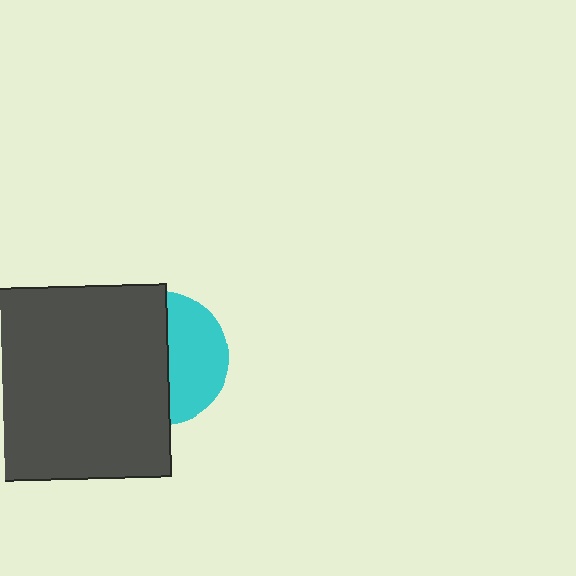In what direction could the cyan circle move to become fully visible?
The cyan circle could move right. That would shift it out from behind the dark gray square entirely.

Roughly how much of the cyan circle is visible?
A small part of it is visible (roughly 43%).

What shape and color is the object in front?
The object in front is a dark gray square.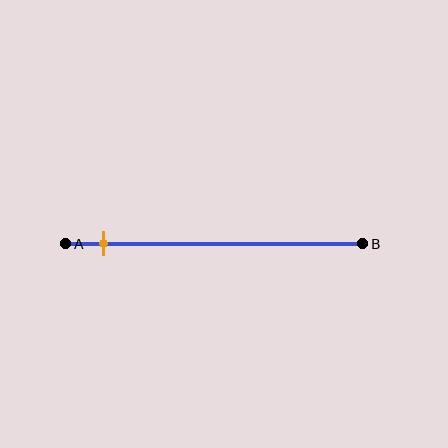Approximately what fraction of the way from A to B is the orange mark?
The orange mark is approximately 15% of the way from A to B.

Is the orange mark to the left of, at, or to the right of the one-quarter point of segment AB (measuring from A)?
The orange mark is to the left of the one-quarter point of segment AB.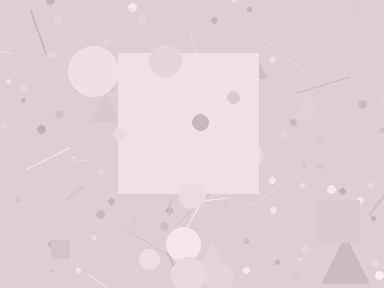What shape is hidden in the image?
A square is hidden in the image.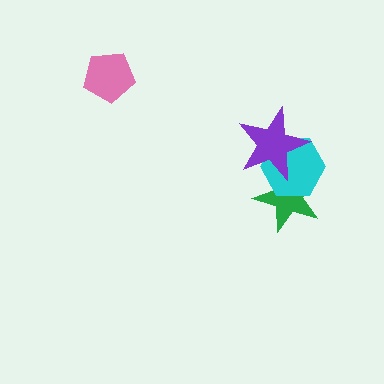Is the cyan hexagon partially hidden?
Yes, it is partially covered by another shape.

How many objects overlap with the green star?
2 objects overlap with the green star.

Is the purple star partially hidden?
No, no other shape covers it.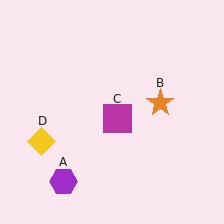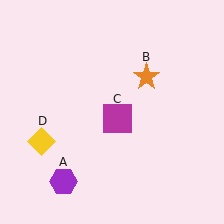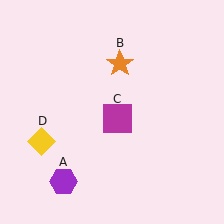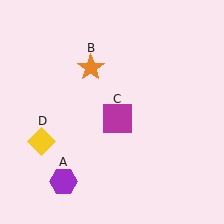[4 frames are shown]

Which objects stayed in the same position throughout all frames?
Purple hexagon (object A) and magenta square (object C) and yellow diamond (object D) remained stationary.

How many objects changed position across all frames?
1 object changed position: orange star (object B).